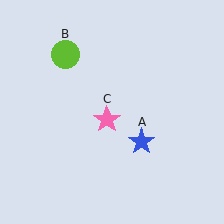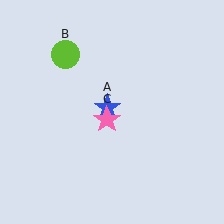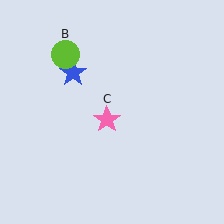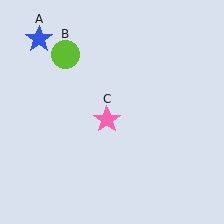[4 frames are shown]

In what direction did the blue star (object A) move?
The blue star (object A) moved up and to the left.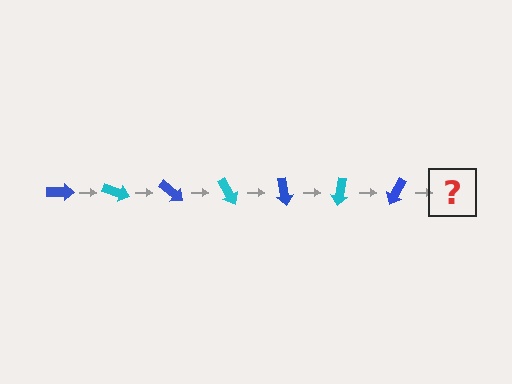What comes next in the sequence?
The next element should be a cyan arrow, rotated 140 degrees from the start.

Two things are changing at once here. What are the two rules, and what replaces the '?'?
The two rules are that it rotates 20 degrees each step and the color cycles through blue and cyan. The '?' should be a cyan arrow, rotated 140 degrees from the start.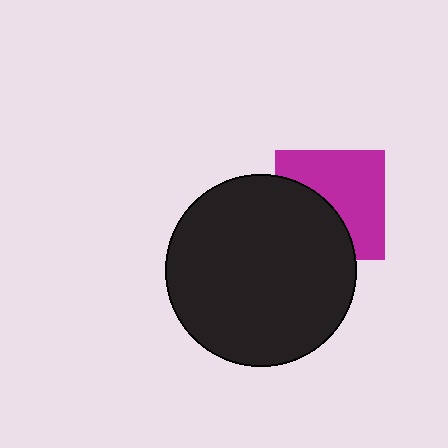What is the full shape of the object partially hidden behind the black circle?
The partially hidden object is a magenta square.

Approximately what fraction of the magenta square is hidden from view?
Roughly 41% of the magenta square is hidden behind the black circle.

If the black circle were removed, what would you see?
You would see the complete magenta square.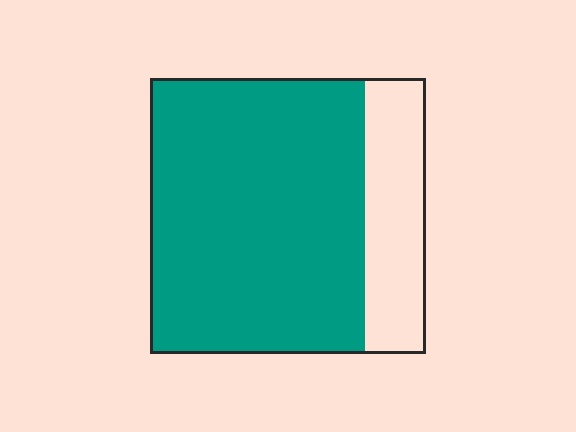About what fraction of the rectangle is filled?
About four fifths (4/5).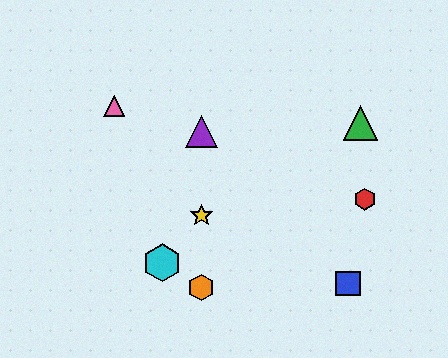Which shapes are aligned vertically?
The yellow star, the purple triangle, the orange hexagon are aligned vertically.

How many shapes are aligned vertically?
3 shapes (the yellow star, the purple triangle, the orange hexagon) are aligned vertically.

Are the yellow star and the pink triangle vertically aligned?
No, the yellow star is at x≈201 and the pink triangle is at x≈114.